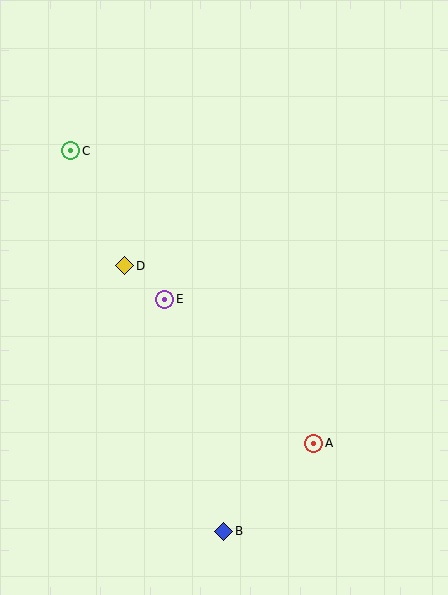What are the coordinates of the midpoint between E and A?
The midpoint between E and A is at (239, 371).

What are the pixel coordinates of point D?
Point D is at (125, 266).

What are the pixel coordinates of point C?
Point C is at (71, 151).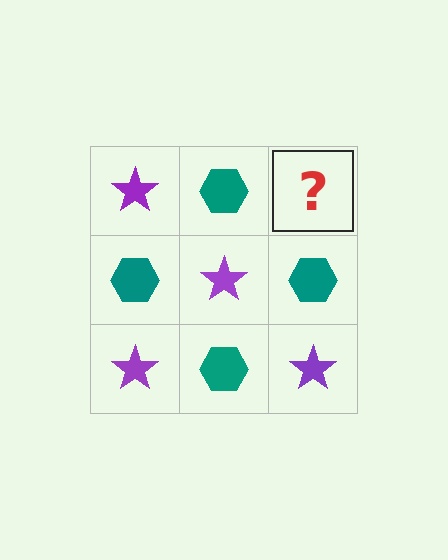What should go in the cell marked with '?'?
The missing cell should contain a purple star.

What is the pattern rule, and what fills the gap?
The rule is that it alternates purple star and teal hexagon in a checkerboard pattern. The gap should be filled with a purple star.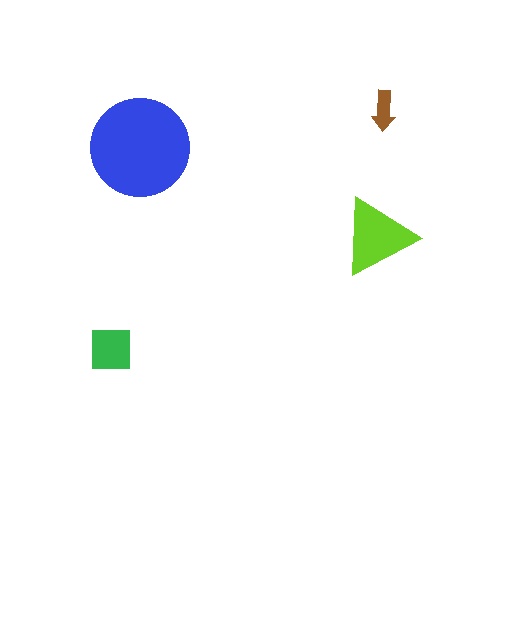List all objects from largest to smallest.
The blue circle, the lime triangle, the green square, the brown arrow.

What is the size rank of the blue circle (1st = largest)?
1st.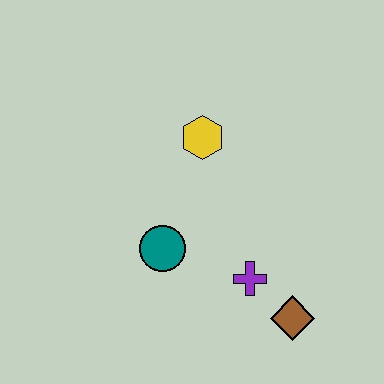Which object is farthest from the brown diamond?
The yellow hexagon is farthest from the brown diamond.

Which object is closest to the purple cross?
The brown diamond is closest to the purple cross.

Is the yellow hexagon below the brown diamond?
No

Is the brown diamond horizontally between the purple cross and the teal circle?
No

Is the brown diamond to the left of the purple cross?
No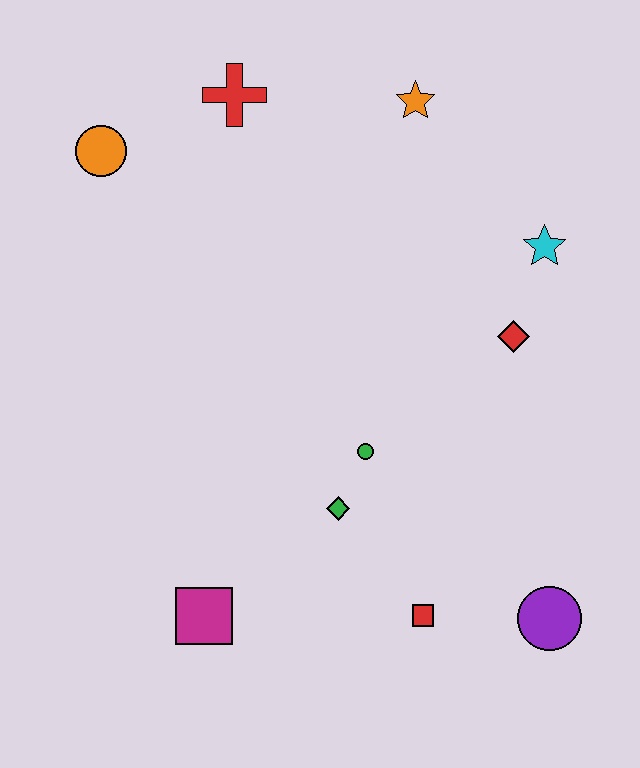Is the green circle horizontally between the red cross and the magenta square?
No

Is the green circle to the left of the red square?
Yes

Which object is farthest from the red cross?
The purple circle is farthest from the red cross.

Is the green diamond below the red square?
No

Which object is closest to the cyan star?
The red diamond is closest to the cyan star.